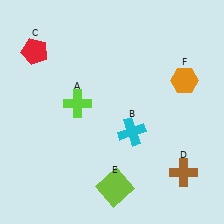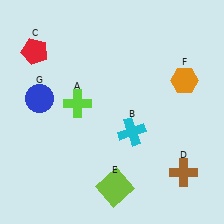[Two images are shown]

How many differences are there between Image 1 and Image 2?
There is 1 difference between the two images.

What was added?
A blue circle (G) was added in Image 2.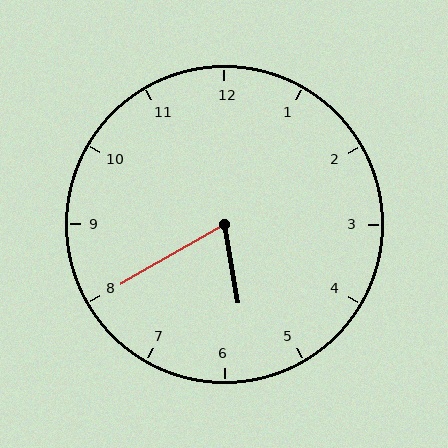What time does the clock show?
5:40.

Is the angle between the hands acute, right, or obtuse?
It is acute.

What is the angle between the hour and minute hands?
Approximately 70 degrees.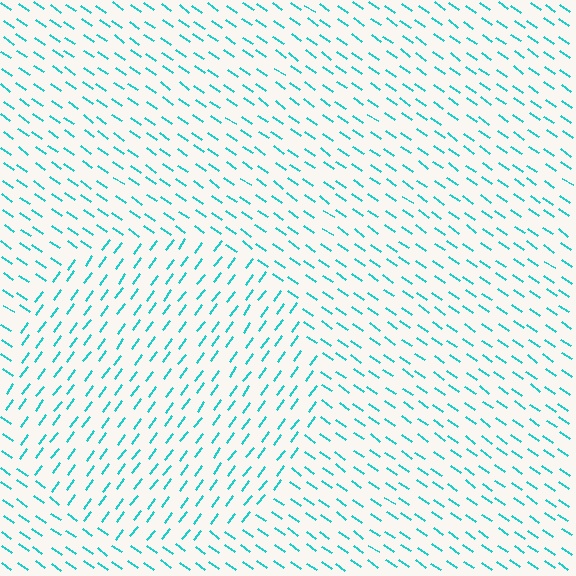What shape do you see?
I see a circle.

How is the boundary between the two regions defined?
The boundary is defined purely by a change in line orientation (approximately 89 degrees difference). All lines are the same color and thickness.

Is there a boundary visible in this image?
Yes, there is a texture boundary formed by a change in line orientation.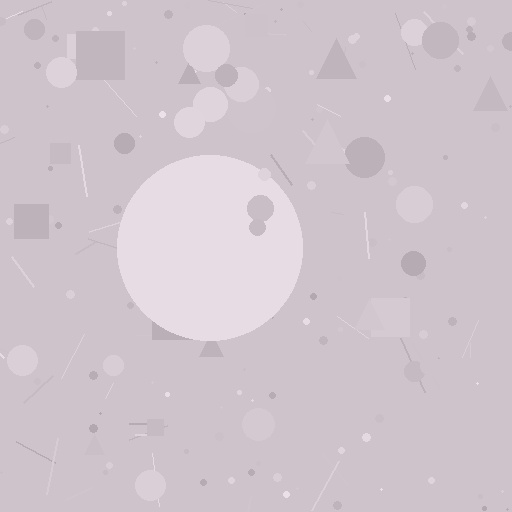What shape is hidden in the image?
A circle is hidden in the image.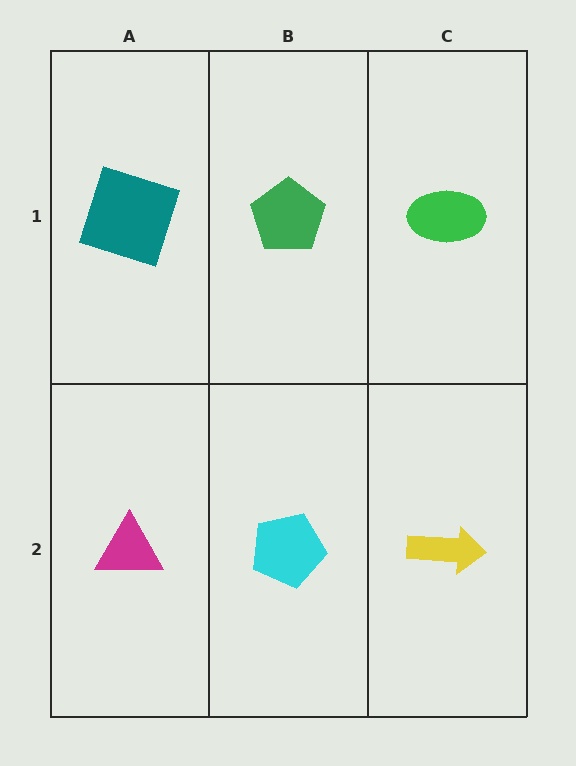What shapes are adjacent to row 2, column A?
A teal square (row 1, column A), a cyan pentagon (row 2, column B).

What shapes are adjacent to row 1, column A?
A magenta triangle (row 2, column A), a green pentagon (row 1, column B).